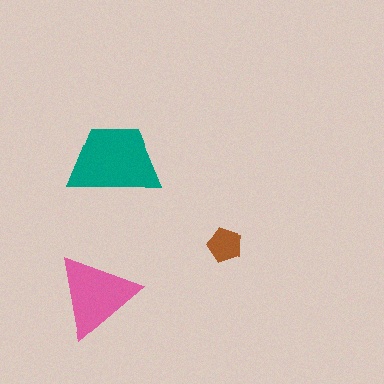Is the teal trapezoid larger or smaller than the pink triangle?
Larger.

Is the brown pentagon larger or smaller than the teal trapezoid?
Smaller.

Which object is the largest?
The teal trapezoid.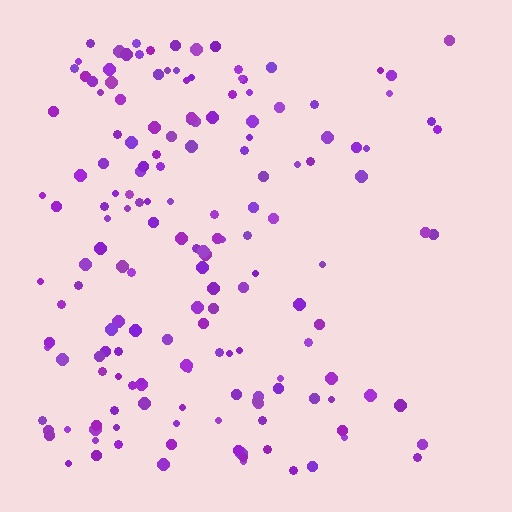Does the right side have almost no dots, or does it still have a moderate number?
Still a moderate number, just noticeably fewer than the left.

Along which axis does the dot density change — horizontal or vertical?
Horizontal.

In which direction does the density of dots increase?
From right to left, with the left side densest.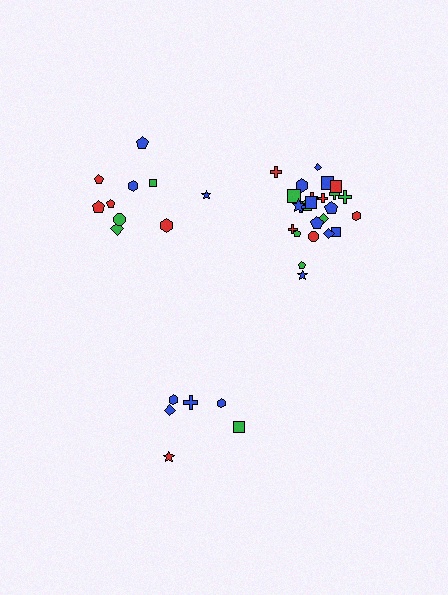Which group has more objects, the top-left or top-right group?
The top-right group.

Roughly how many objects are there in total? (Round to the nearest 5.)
Roughly 40 objects in total.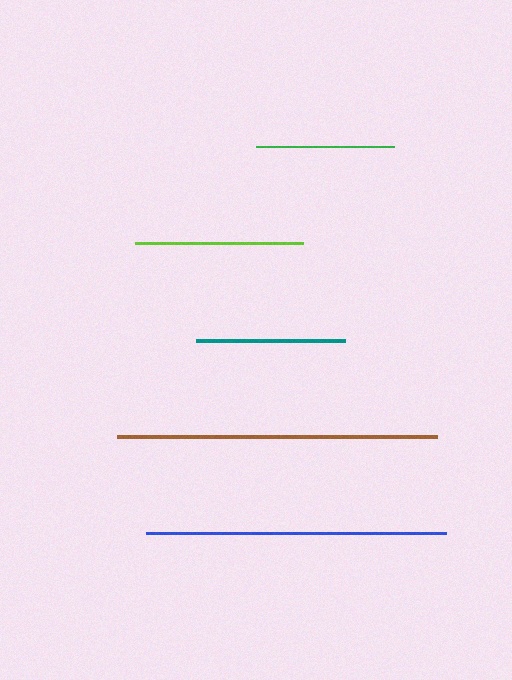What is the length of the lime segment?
The lime segment is approximately 167 pixels long.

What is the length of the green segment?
The green segment is approximately 138 pixels long.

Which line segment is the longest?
The brown line is the longest at approximately 320 pixels.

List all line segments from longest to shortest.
From longest to shortest: brown, blue, lime, teal, green.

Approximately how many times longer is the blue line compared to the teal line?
The blue line is approximately 2.0 times the length of the teal line.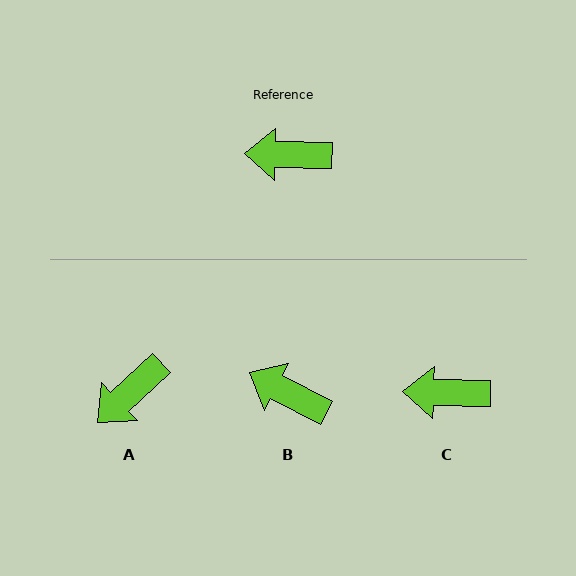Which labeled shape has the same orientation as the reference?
C.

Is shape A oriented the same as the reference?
No, it is off by about 44 degrees.